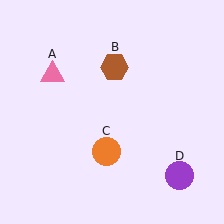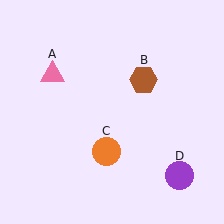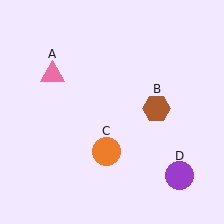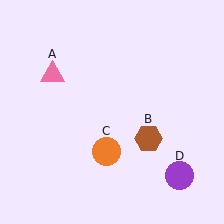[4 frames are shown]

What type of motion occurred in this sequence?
The brown hexagon (object B) rotated clockwise around the center of the scene.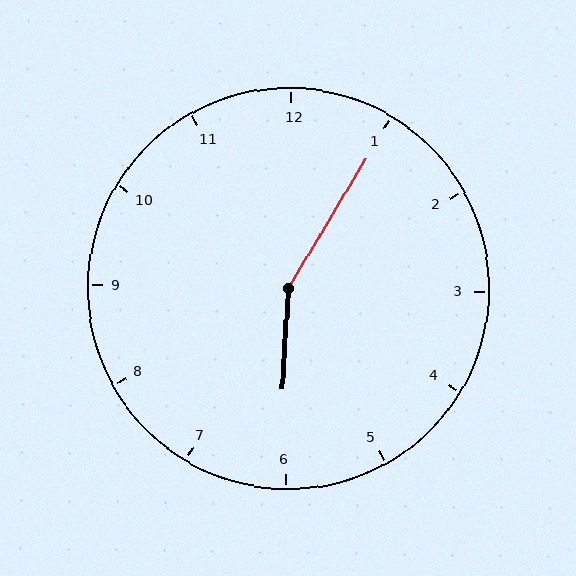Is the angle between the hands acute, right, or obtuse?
It is obtuse.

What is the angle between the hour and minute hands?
Approximately 152 degrees.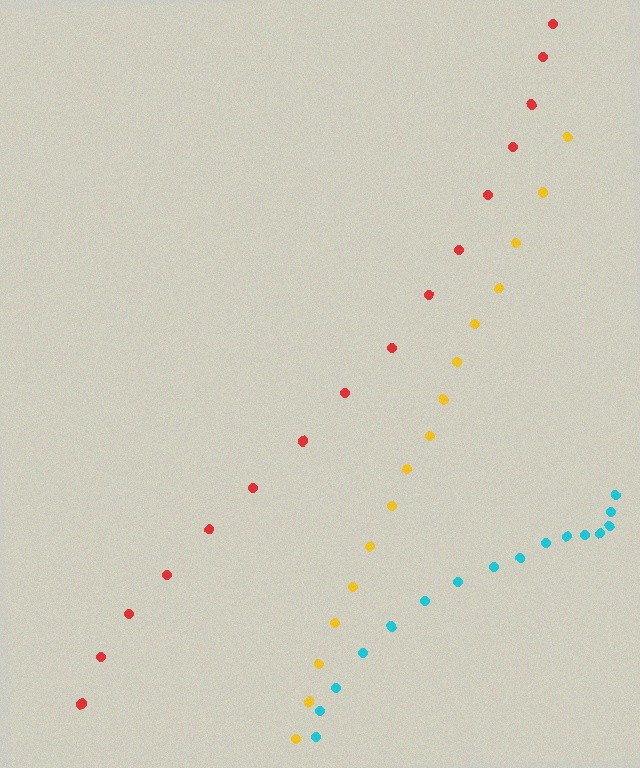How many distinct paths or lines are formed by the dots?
There are 3 distinct paths.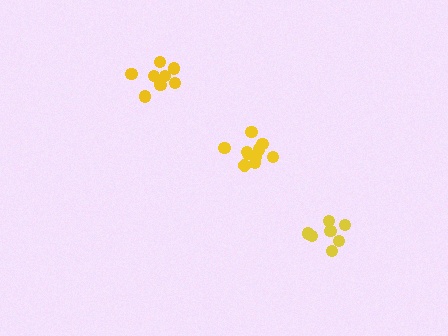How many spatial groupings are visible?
There are 3 spatial groupings.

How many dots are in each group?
Group 1: 10 dots, Group 2: 9 dots, Group 3: 7 dots (26 total).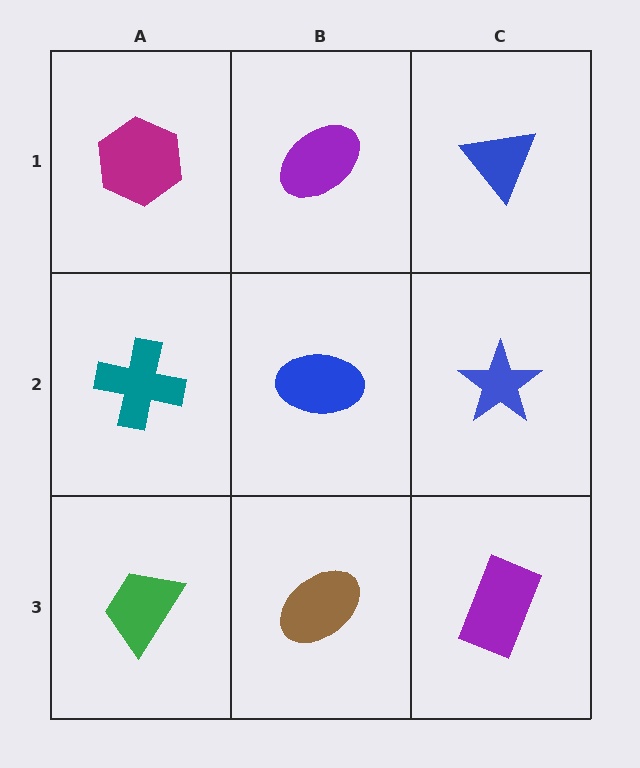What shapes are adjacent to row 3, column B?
A blue ellipse (row 2, column B), a green trapezoid (row 3, column A), a purple rectangle (row 3, column C).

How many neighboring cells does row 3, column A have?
2.